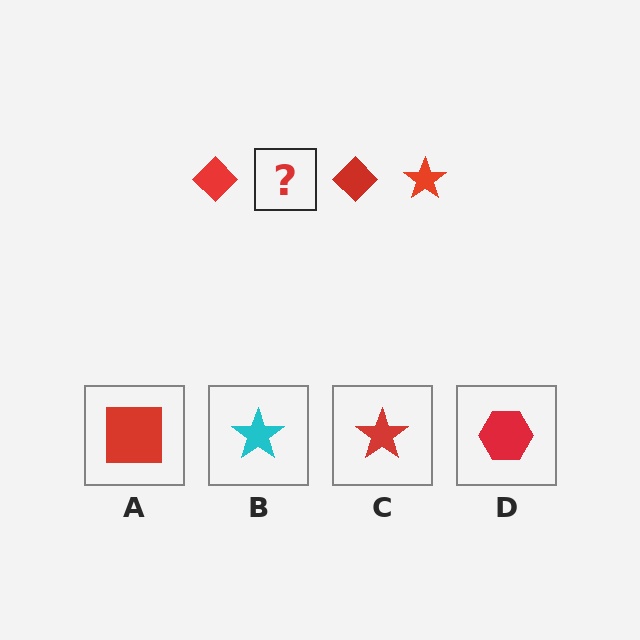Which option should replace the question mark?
Option C.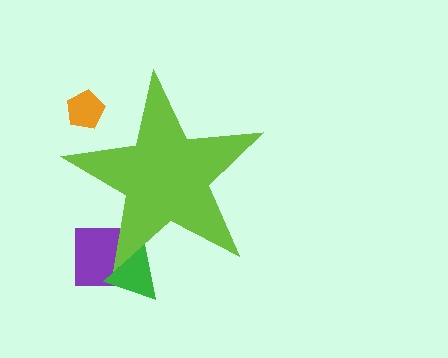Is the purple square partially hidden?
Yes, the purple square is partially hidden behind the lime star.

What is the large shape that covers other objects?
A lime star.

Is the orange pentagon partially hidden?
Yes, the orange pentagon is partially hidden behind the lime star.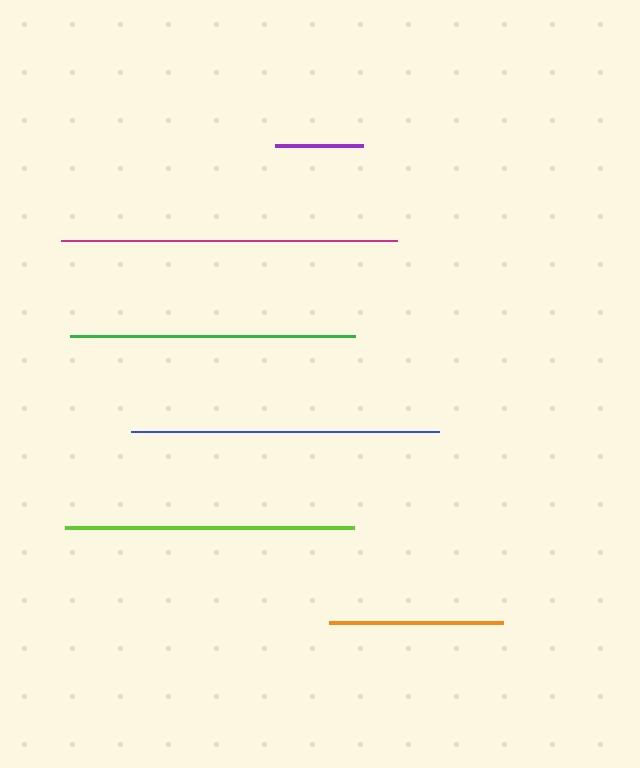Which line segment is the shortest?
The purple line is the shortest at approximately 88 pixels.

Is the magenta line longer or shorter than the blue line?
The magenta line is longer than the blue line.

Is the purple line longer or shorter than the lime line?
The lime line is longer than the purple line.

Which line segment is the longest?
The magenta line is the longest at approximately 336 pixels.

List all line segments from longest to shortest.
From longest to shortest: magenta, blue, lime, green, orange, purple.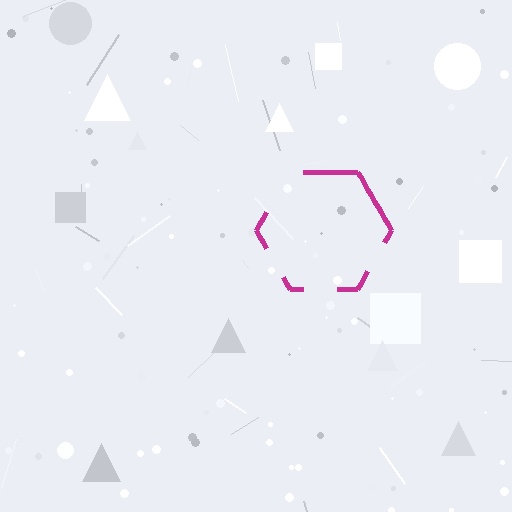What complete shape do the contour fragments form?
The contour fragments form a hexagon.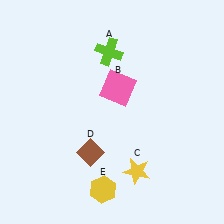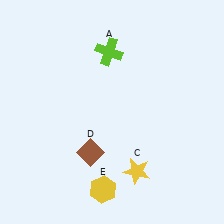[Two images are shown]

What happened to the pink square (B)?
The pink square (B) was removed in Image 2. It was in the top-right area of Image 1.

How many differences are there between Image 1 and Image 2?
There is 1 difference between the two images.